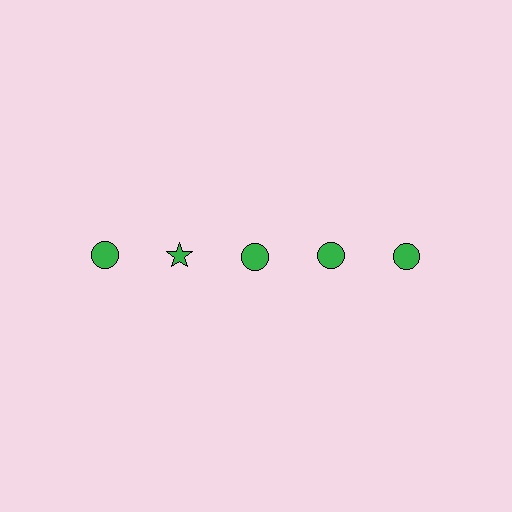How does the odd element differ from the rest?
It has a different shape: star instead of circle.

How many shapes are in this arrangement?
There are 5 shapes arranged in a grid pattern.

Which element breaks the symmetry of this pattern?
The green star in the top row, second from left column breaks the symmetry. All other shapes are green circles.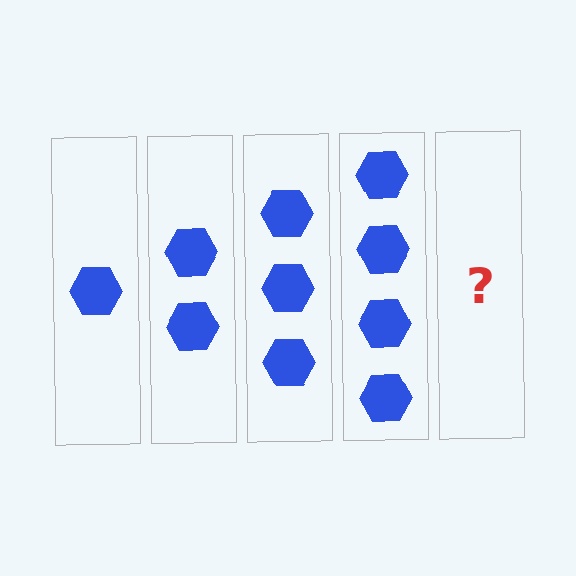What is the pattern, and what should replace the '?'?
The pattern is that each step adds one more hexagon. The '?' should be 5 hexagons.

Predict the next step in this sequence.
The next step is 5 hexagons.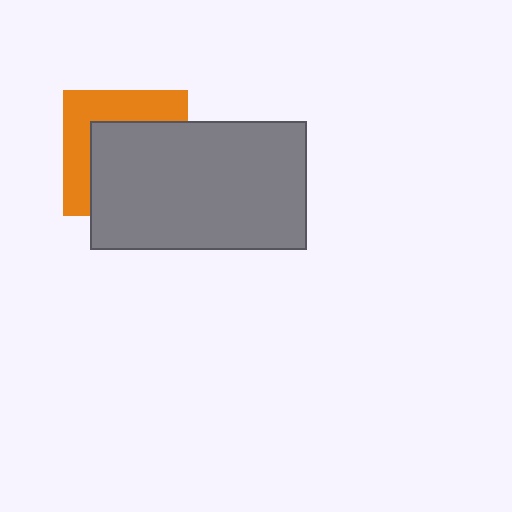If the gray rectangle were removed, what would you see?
You would see the complete orange square.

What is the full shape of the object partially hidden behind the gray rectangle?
The partially hidden object is an orange square.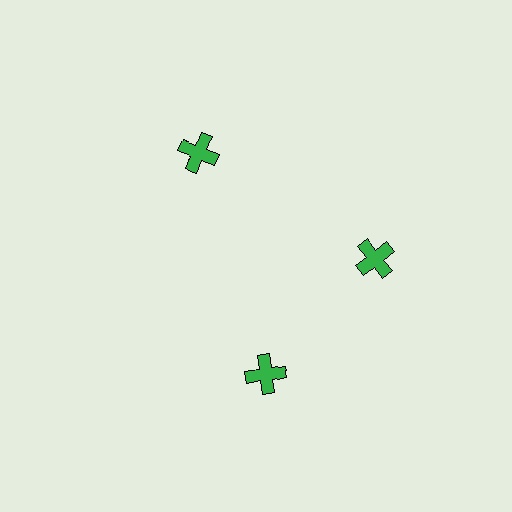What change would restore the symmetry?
The symmetry would be restored by rotating it back into even spacing with its neighbors so that all 3 crosses sit at equal angles and equal distance from the center.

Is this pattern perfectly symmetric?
No. The 3 green crosses are arranged in a ring, but one element near the 7 o'clock position is rotated out of alignment along the ring, breaking the 3-fold rotational symmetry.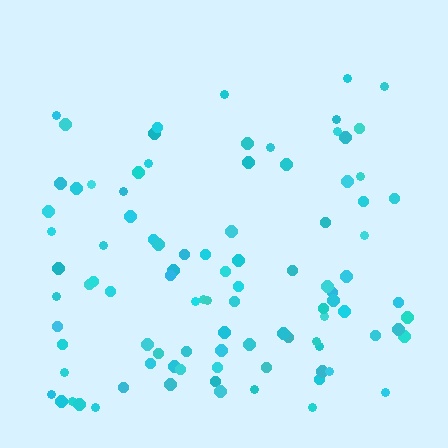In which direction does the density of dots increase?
From top to bottom, with the bottom side densest.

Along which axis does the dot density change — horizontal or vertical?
Vertical.